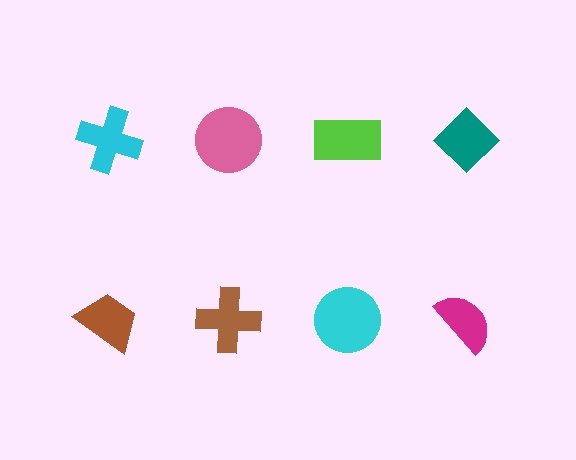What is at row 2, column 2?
A brown cross.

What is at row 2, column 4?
A magenta semicircle.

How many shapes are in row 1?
4 shapes.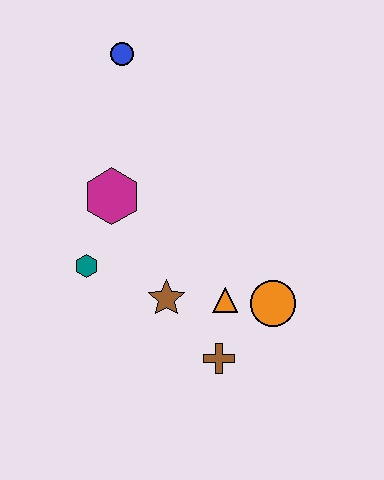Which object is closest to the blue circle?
The magenta hexagon is closest to the blue circle.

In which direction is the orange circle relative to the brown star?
The orange circle is to the right of the brown star.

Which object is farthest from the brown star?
The blue circle is farthest from the brown star.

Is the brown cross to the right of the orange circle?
No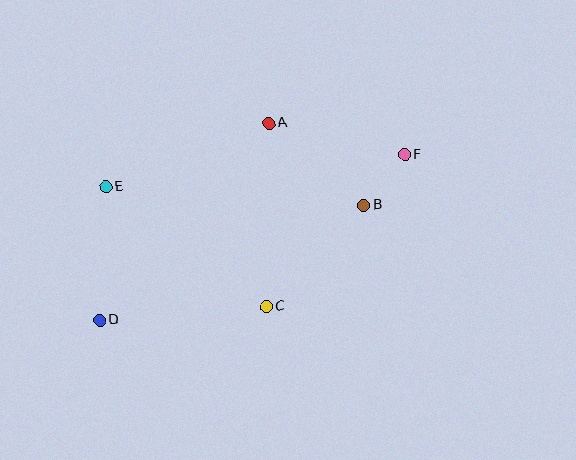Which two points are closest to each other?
Points B and F are closest to each other.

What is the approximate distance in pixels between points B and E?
The distance between B and E is approximately 258 pixels.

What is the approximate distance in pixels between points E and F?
The distance between E and F is approximately 300 pixels.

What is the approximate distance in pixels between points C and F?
The distance between C and F is approximately 205 pixels.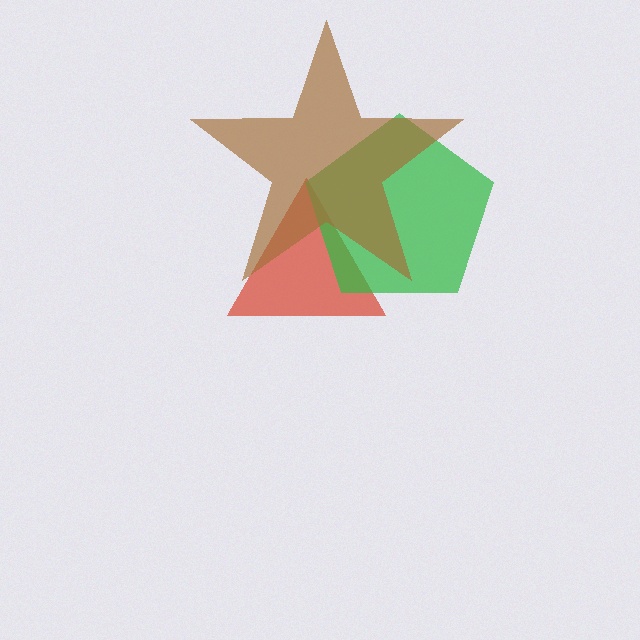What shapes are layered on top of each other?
The layered shapes are: a red triangle, a green pentagon, a brown star.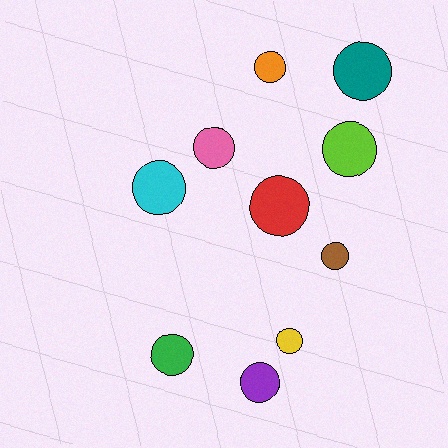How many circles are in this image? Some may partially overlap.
There are 10 circles.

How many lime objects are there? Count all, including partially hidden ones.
There is 1 lime object.